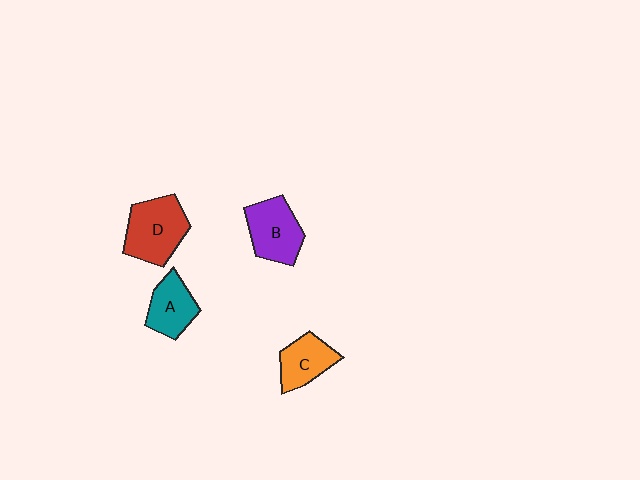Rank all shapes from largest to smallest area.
From largest to smallest: D (red), B (purple), A (teal), C (orange).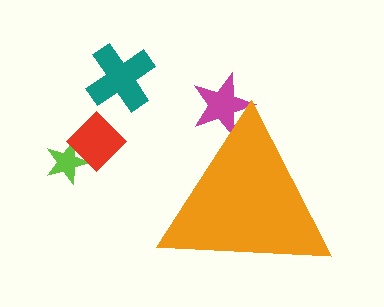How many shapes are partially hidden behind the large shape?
1 shape is partially hidden.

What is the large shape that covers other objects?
An orange triangle.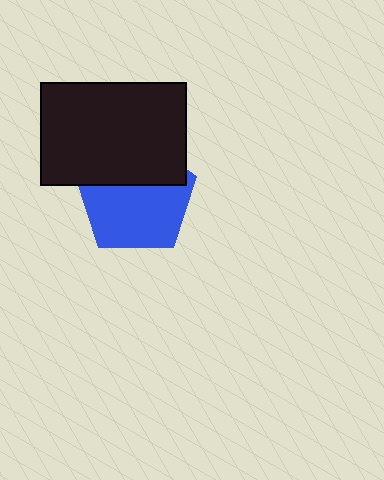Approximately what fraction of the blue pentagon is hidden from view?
Roughly 38% of the blue pentagon is hidden behind the black rectangle.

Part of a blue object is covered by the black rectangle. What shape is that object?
It is a pentagon.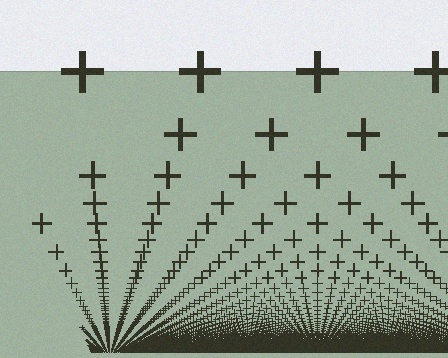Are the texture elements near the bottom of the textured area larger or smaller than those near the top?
Smaller. The gradient is inverted — elements near the bottom are smaller and denser.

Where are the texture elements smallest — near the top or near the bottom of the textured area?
Near the bottom.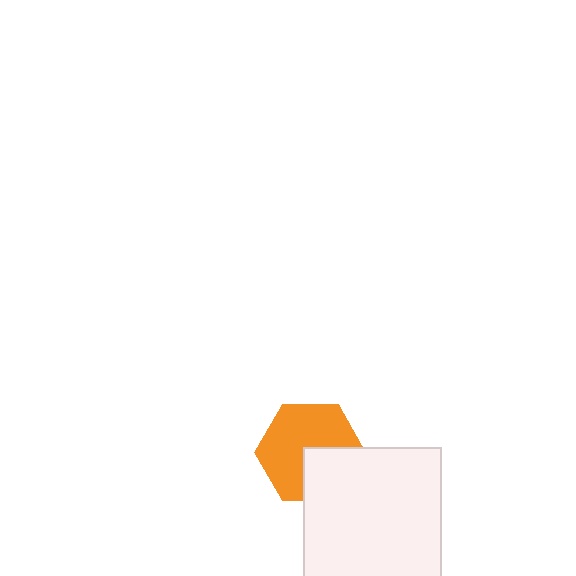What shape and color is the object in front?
The object in front is a white square.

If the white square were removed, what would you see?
You would see the complete orange hexagon.